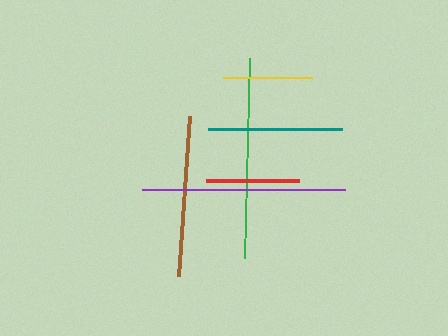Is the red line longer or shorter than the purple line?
The purple line is longer than the red line.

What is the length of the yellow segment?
The yellow segment is approximately 89 pixels long.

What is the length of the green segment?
The green segment is approximately 199 pixels long.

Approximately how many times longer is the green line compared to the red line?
The green line is approximately 2.1 times the length of the red line.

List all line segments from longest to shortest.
From longest to shortest: purple, green, brown, teal, red, yellow.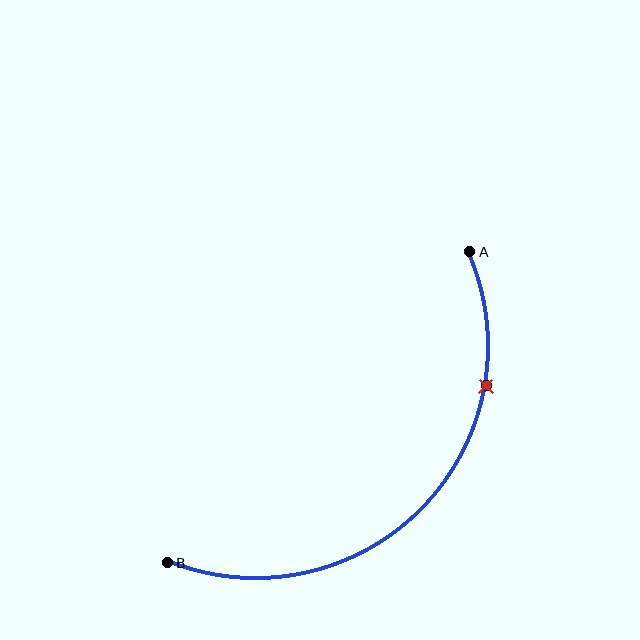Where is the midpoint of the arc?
The arc midpoint is the point on the curve farthest from the straight line joining A and B. It sits below and to the right of that line.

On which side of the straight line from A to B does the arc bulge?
The arc bulges below and to the right of the straight line connecting A and B.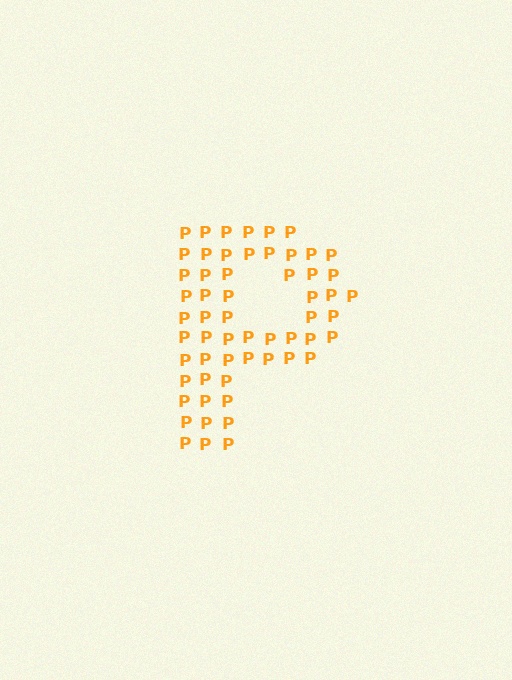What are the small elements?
The small elements are letter P's.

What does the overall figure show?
The overall figure shows the letter P.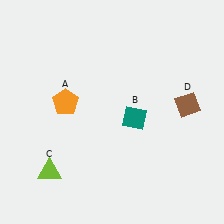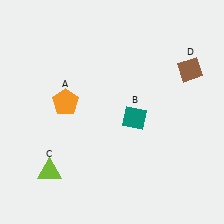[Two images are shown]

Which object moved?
The brown diamond (D) moved up.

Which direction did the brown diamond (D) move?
The brown diamond (D) moved up.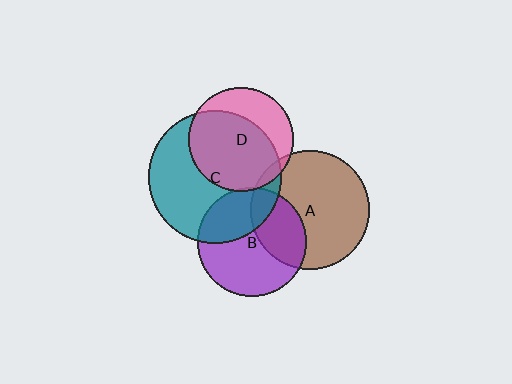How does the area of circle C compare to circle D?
Approximately 1.6 times.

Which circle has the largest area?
Circle C (teal).